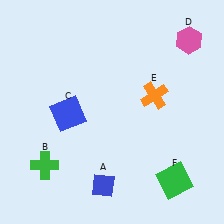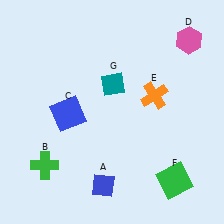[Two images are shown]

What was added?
A teal diamond (G) was added in Image 2.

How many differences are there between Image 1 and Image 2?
There is 1 difference between the two images.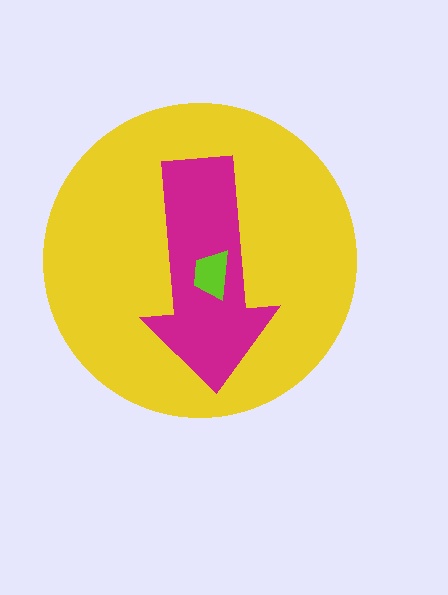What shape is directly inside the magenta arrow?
The lime trapezoid.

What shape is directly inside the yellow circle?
The magenta arrow.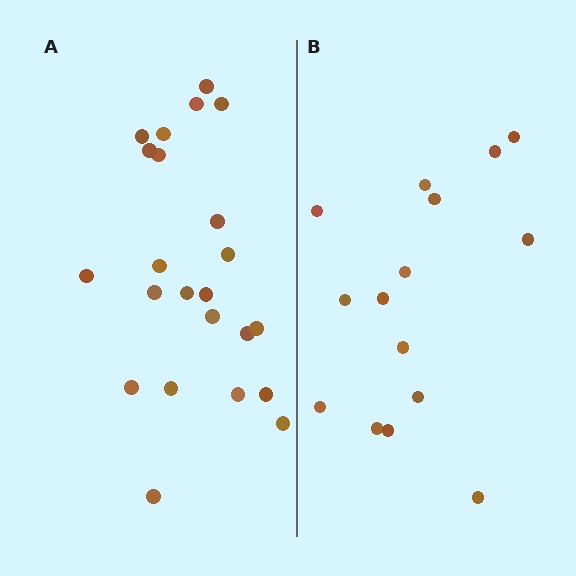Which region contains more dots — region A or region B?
Region A (the left region) has more dots.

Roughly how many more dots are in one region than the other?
Region A has roughly 8 or so more dots than region B.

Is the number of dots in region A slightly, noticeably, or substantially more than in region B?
Region A has substantially more. The ratio is roughly 1.5 to 1.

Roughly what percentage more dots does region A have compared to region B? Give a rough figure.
About 55% more.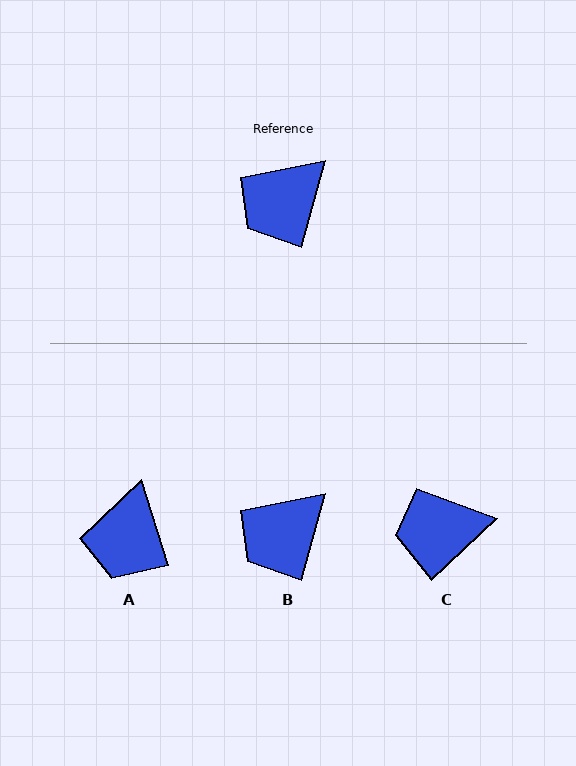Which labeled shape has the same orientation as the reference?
B.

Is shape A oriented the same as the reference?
No, it is off by about 32 degrees.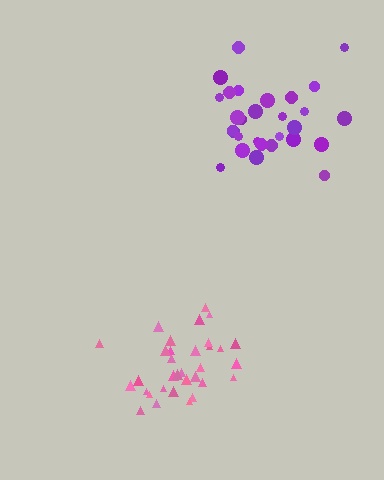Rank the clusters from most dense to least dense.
pink, purple.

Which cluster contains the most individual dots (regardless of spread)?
Pink (33).